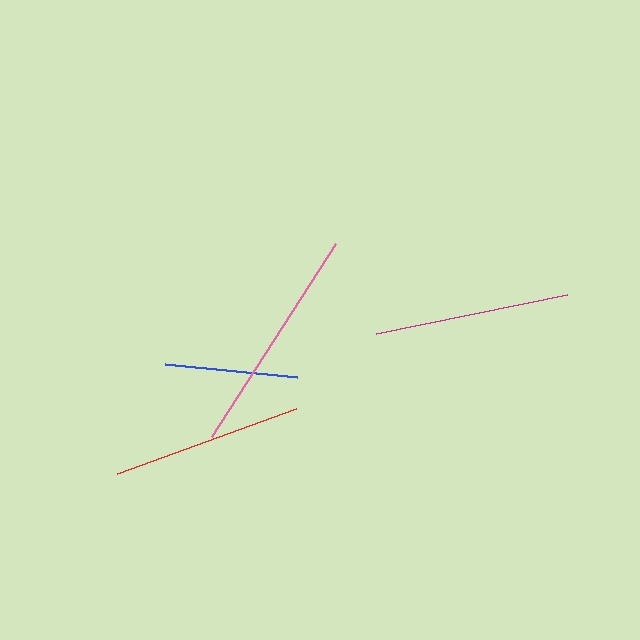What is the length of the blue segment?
The blue segment is approximately 133 pixels long.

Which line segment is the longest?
The pink line is the longest at approximately 230 pixels.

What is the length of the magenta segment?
The magenta segment is approximately 194 pixels long.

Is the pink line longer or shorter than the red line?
The pink line is longer than the red line.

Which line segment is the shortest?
The blue line is the shortest at approximately 133 pixels.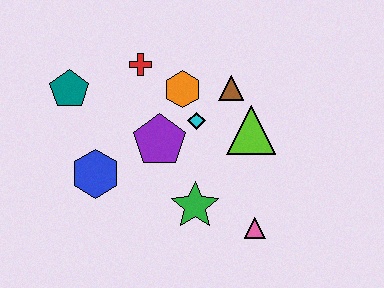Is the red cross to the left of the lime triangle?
Yes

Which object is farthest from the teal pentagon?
The pink triangle is farthest from the teal pentagon.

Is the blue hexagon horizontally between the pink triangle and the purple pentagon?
No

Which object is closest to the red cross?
The orange hexagon is closest to the red cross.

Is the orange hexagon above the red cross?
No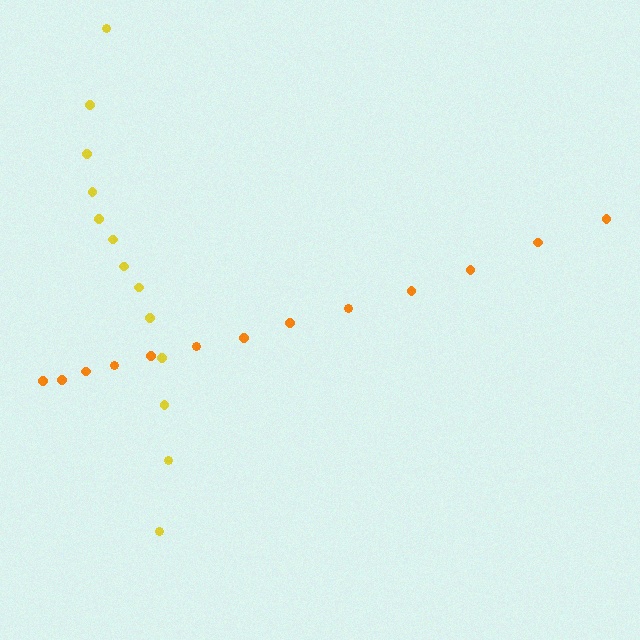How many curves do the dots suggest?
There are 2 distinct paths.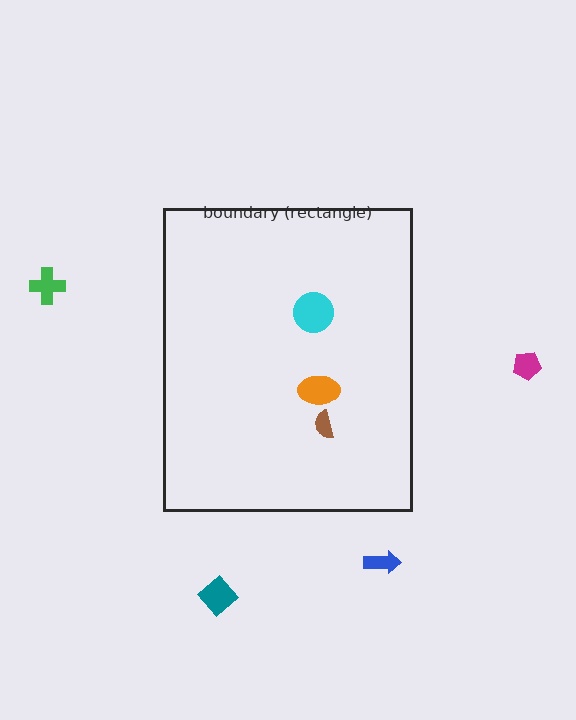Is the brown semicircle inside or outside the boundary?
Inside.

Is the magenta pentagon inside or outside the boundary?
Outside.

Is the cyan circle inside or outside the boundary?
Inside.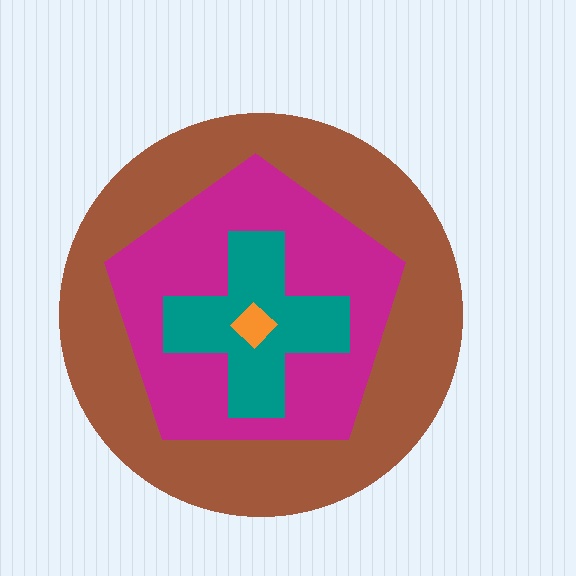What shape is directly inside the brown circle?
The magenta pentagon.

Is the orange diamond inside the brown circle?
Yes.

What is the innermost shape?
The orange diamond.